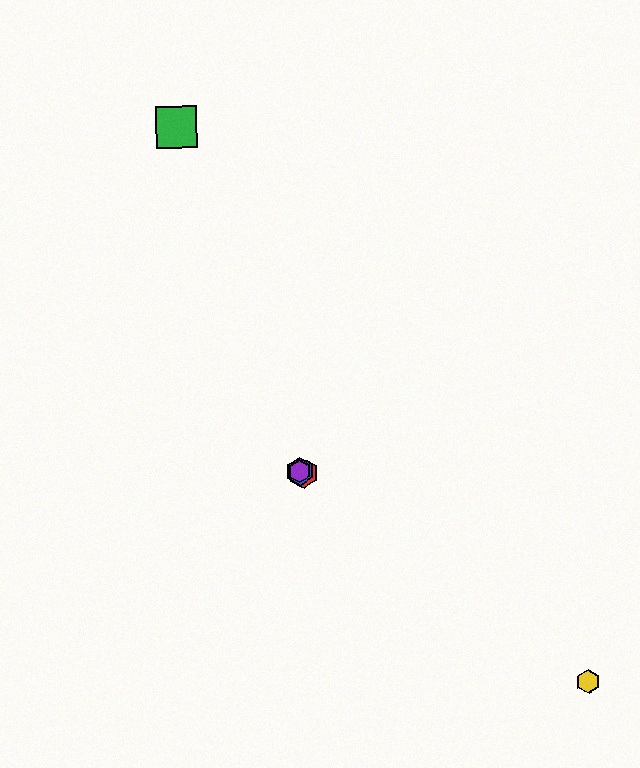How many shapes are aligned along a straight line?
3 shapes (the red hexagon, the blue hexagon, the purple hexagon) are aligned along a straight line.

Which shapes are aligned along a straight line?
The red hexagon, the blue hexagon, the purple hexagon are aligned along a straight line.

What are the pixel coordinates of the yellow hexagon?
The yellow hexagon is at (588, 682).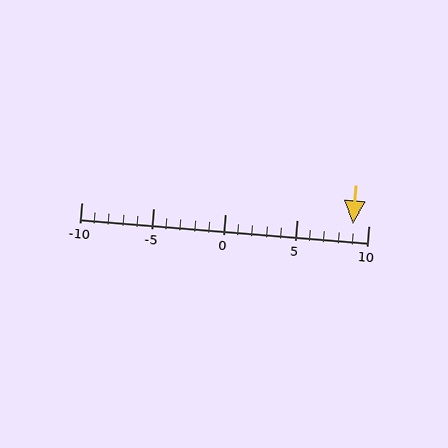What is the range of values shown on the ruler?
The ruler shows values from -10 to 10.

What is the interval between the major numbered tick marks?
The major tick marks are spaced 5 units apart.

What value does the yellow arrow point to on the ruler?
The yellow arrow points to approximately 9.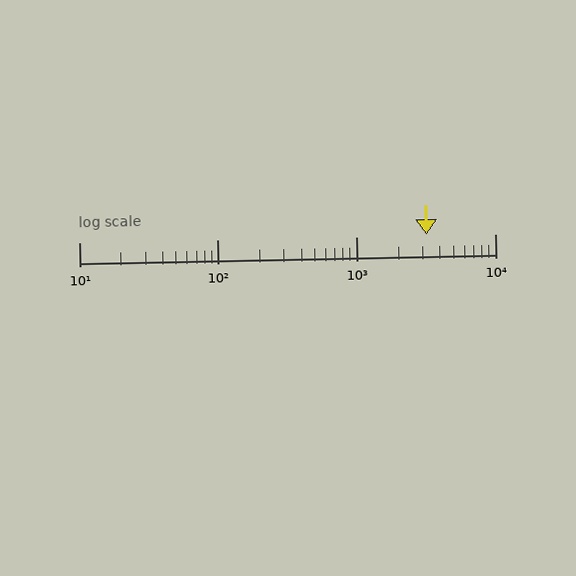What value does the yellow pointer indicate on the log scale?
The pointer indicates approximately 3200.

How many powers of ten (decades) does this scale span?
The scale spans 3 decades, from 10 to 10000.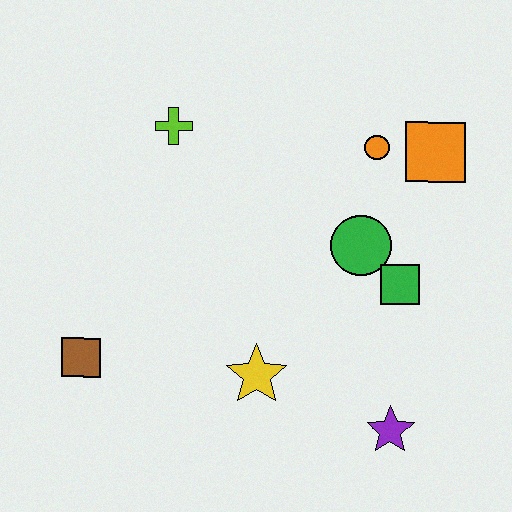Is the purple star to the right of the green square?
No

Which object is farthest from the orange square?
The brown square is farthest from the orange square.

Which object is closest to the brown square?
The yellow star is closest to the brown square.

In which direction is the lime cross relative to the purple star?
The lime cross is above the purple star.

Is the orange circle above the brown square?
Yes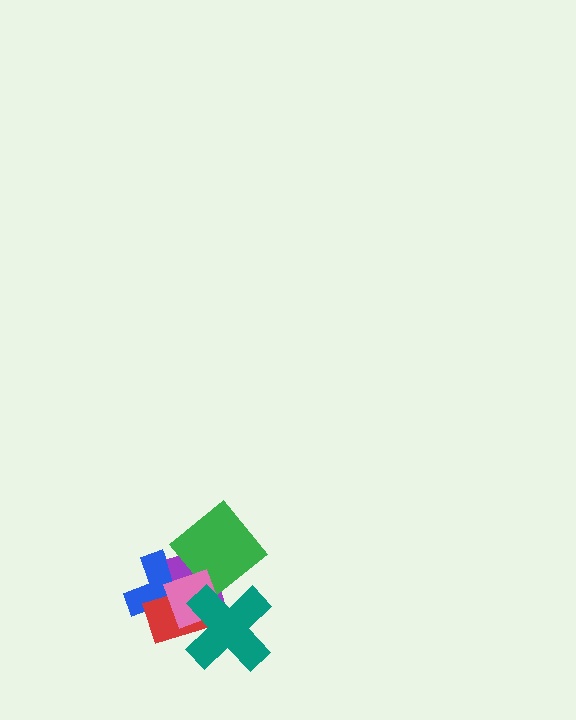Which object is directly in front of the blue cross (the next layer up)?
The purple rectangle is directly in front of the blue cross.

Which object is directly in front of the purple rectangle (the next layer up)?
The red rectangle is directly in front of the purple rectangle.